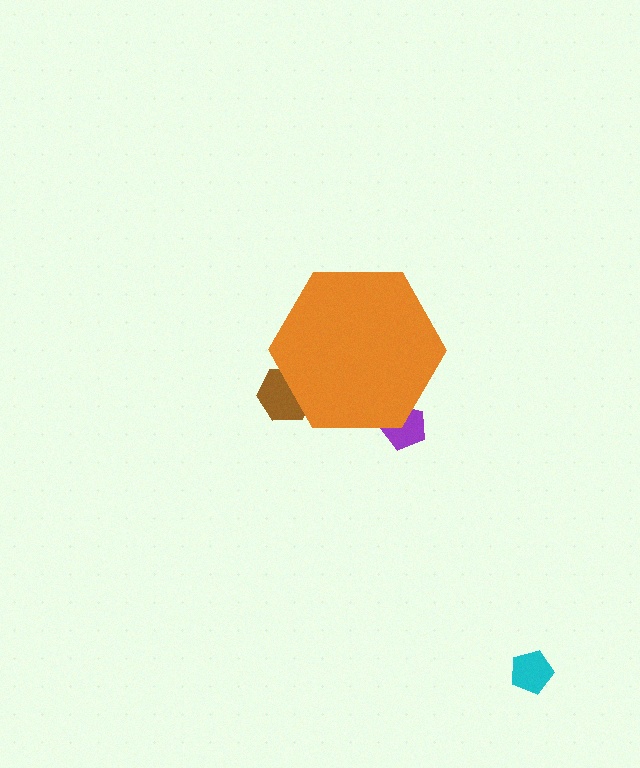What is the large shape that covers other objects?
An orange hexagon.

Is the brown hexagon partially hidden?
Yes, the brown hexagon is partially hidden behind the orange hexagon.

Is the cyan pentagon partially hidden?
No, the cyan pentagon is fully visible.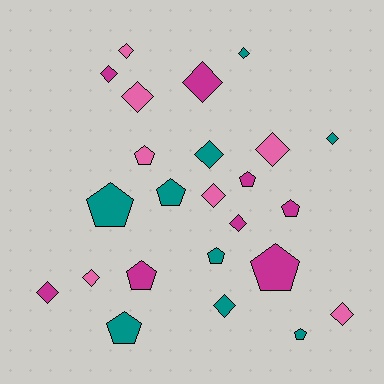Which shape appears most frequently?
Diamond, with 14 objects.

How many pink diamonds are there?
There are 6 pink diamonds.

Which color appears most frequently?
Teal, with 9 objects.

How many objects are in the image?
There are 24 objects.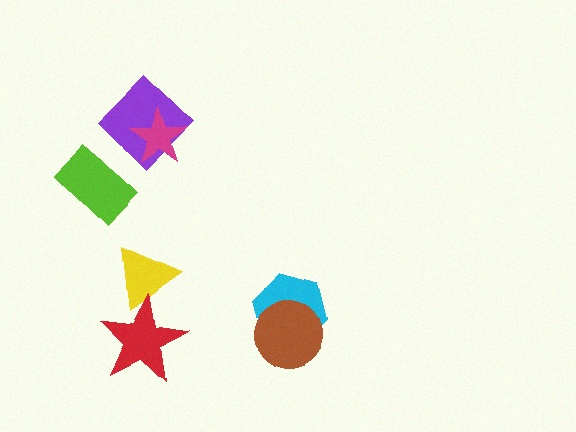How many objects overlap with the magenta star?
1 object overlaps with the magenta star.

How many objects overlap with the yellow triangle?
1 object overlaps with the yellow triangle.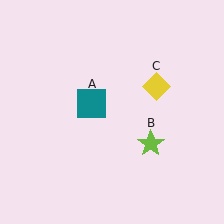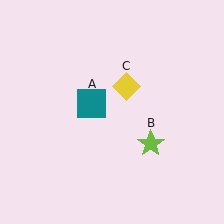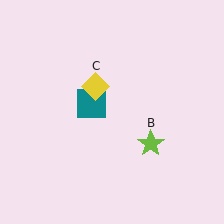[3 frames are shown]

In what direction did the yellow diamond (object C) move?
The yellow diamond (object C) moved left.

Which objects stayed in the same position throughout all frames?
Teal square (object A) and lime star (object B) remained stationary.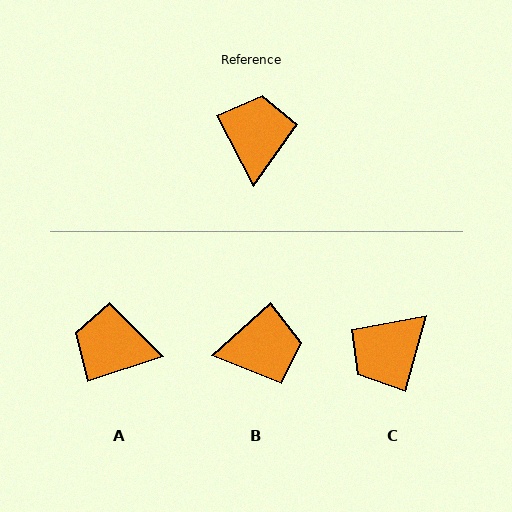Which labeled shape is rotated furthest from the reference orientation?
C, about 137 degrees away.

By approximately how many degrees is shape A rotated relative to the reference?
Approximately 81 degrees counter-clockwise.